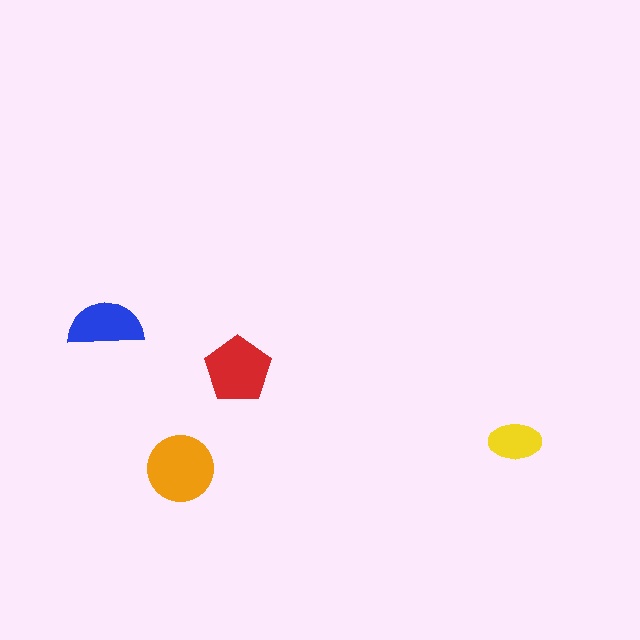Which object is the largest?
The orange circle.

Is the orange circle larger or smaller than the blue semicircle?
Larger.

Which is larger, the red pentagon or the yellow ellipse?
The red pentagon.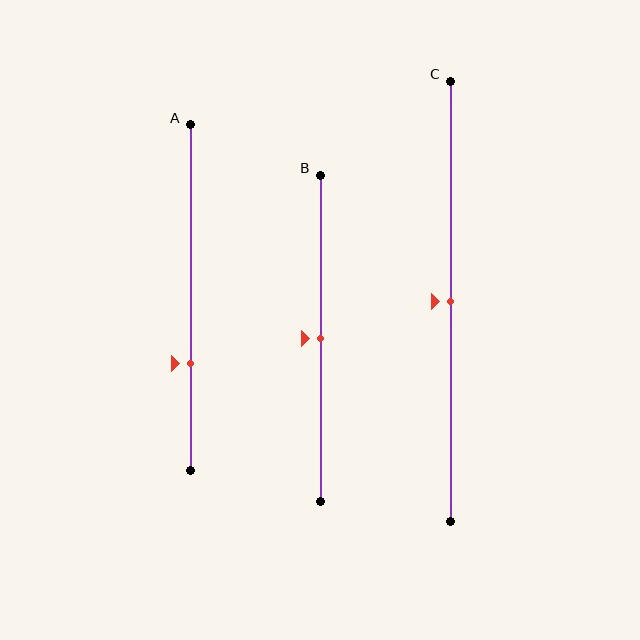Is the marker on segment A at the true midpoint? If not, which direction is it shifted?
No, the marker on segment A is shifted downward by about 19% of the segment length.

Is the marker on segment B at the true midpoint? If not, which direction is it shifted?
Yes, the marker on segment B is at the true midpoint.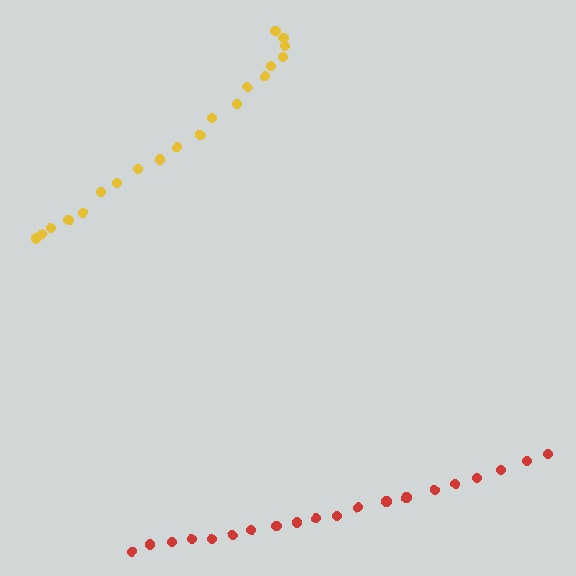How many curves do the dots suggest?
There are 2 distinct paths.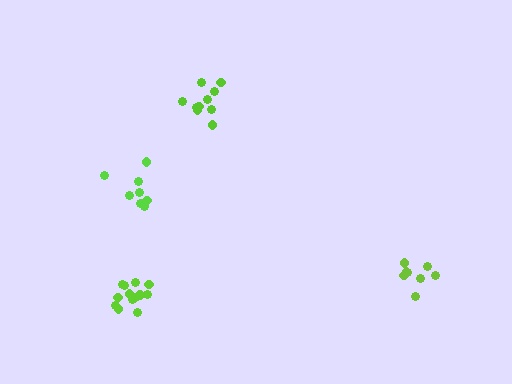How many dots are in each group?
Group 1: 11 dots, Group 2: 8 dots, Group 3: 8 dots, Group 4: 13 dots (40 total).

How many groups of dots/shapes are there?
There are 4 groups.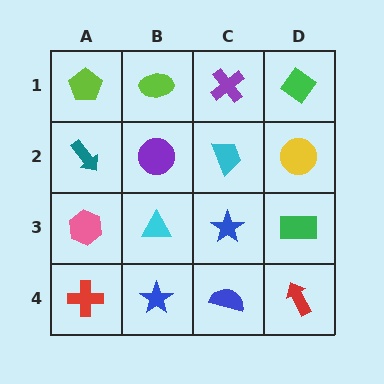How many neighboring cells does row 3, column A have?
3.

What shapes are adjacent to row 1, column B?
A purple circle (row 2, column B), a lime pentagon (row 1, column A), a purple cross (row 1, column C).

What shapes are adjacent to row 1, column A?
A teal arrow (row 2, column A), a lime ellipse (row 1, column B).